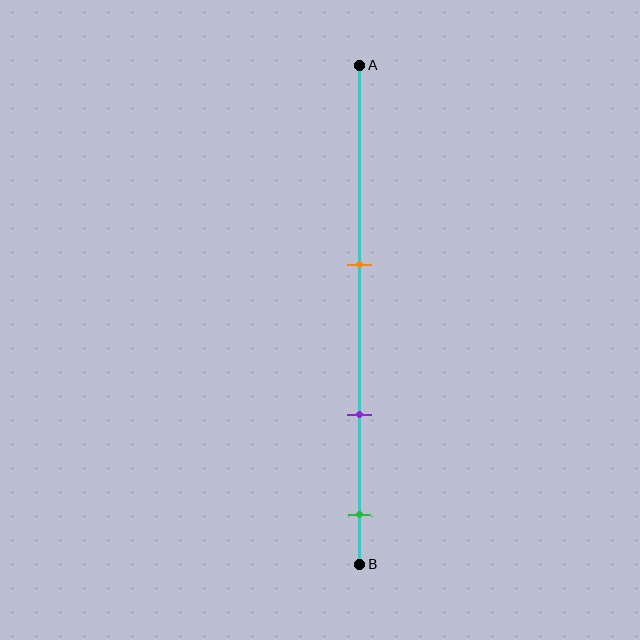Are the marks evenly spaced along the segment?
Yes, the marks are approximately evenly spaced.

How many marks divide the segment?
There are 3 marks dividing the segment.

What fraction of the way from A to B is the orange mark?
The orange mark is approximately 40% (0.4) of the way from A to B.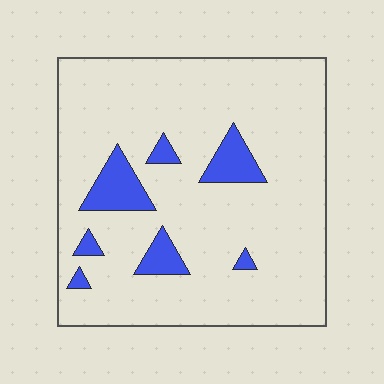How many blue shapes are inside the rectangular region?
7.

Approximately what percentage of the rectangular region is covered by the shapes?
Approximately 10%.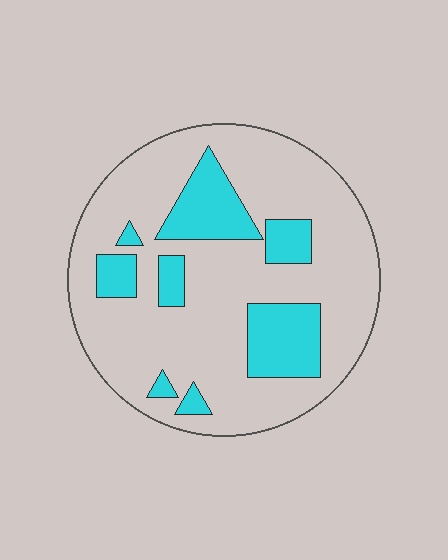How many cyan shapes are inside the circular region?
8.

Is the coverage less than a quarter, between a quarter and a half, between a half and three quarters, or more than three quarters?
Less than a quarter.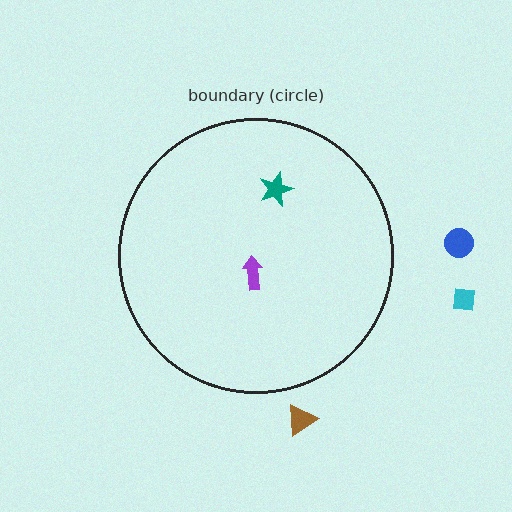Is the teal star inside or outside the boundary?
Inside.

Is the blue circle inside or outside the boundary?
Outside.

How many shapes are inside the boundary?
2 inside, 3 outside.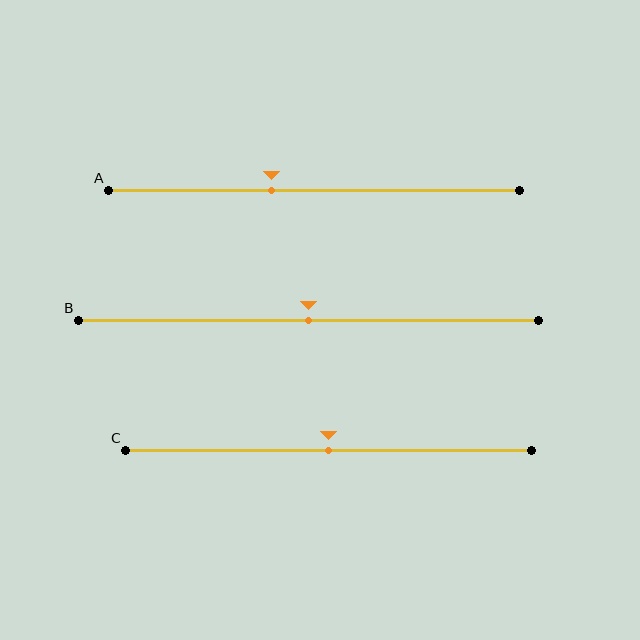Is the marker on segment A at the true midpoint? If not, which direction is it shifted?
No, the marker on segment A is shifted to the left by about 11% of the segment length.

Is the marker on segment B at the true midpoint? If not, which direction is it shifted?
Yes, the marker on segment B is at the true midpoint.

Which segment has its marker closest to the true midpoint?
Segment B has its marker closest to the true midpoint.